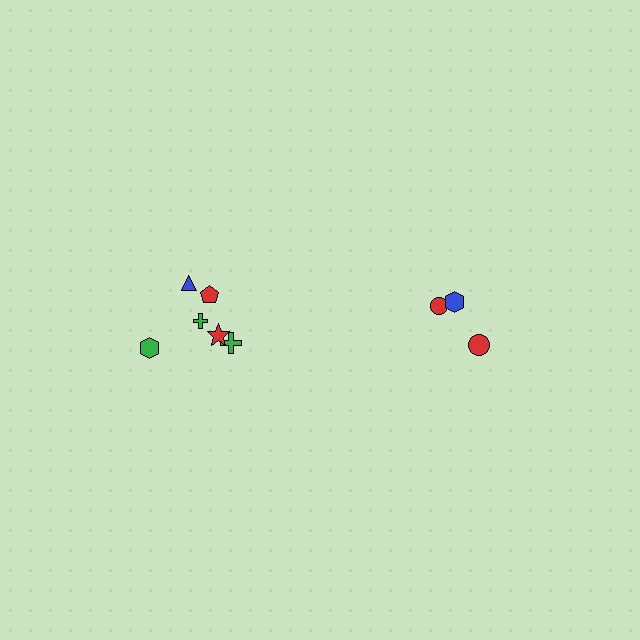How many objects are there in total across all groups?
There are 9 objects.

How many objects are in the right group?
There are 3 objects.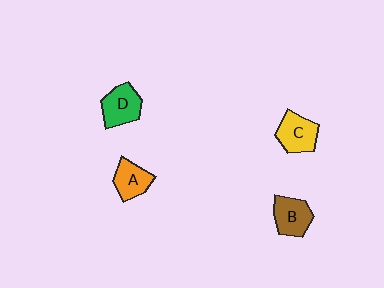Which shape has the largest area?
Shape D (green).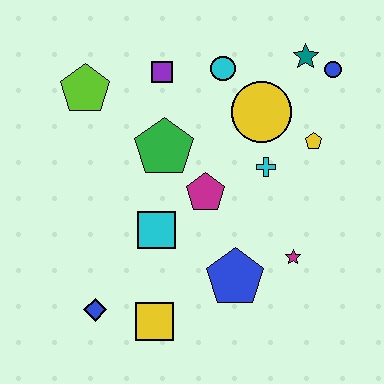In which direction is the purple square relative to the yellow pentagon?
The purple square is to the left of the yellow pentagon.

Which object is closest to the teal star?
The blue circle is closest to the teal star.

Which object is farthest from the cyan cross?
The blue diamond is farthest from the cyan cross.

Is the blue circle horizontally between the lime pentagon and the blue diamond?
No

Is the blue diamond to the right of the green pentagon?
No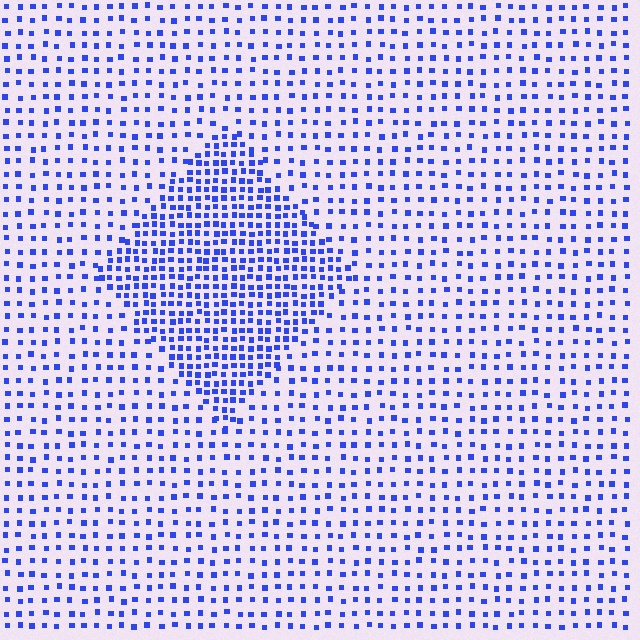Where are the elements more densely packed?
The elements are more densely packed inside the diamond boundary.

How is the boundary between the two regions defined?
The boundary is defined by a change in element density (approximately 2.1x ratio). All elements are the same color, size, and shape.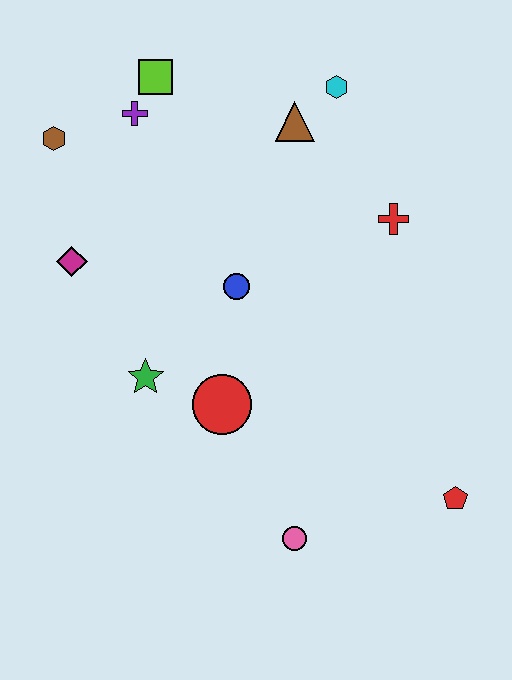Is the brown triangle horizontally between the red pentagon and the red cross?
No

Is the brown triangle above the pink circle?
Yes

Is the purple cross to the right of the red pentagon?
No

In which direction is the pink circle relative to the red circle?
The pink circle is below the red circle.